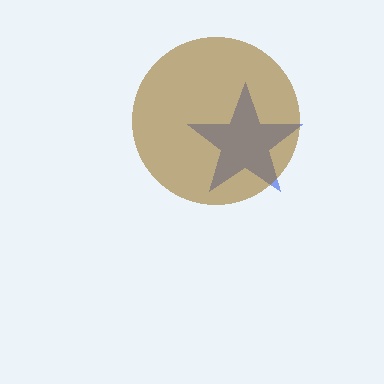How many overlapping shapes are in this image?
There are 2 overlapping shapes in the image.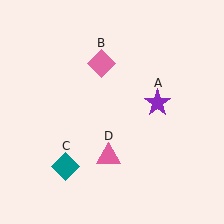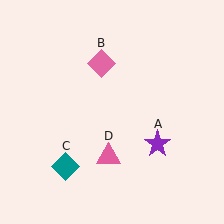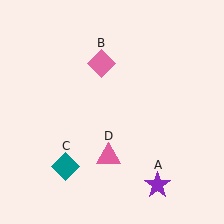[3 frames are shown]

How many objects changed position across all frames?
1 object changed position: purple star (object A).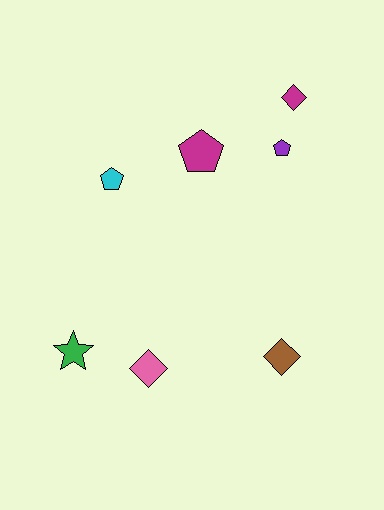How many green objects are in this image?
There is 1 green object.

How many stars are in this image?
There is 1 star.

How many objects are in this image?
There are 7 objects.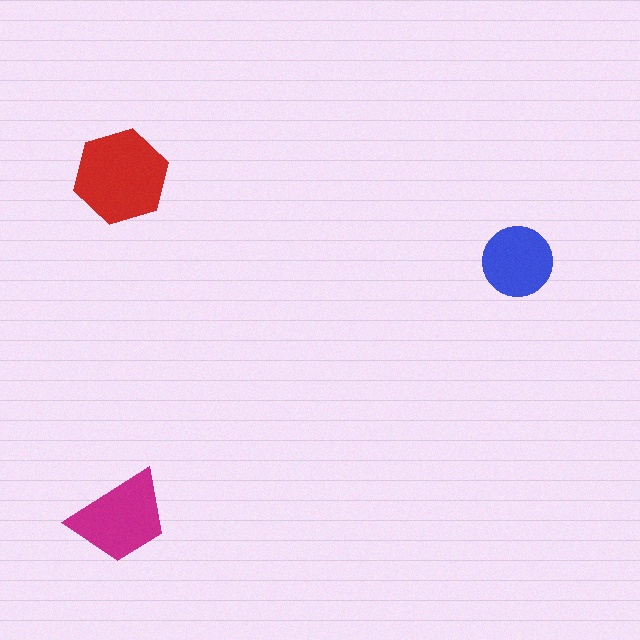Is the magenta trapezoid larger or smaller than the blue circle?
Larger.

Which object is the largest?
The red hexagon.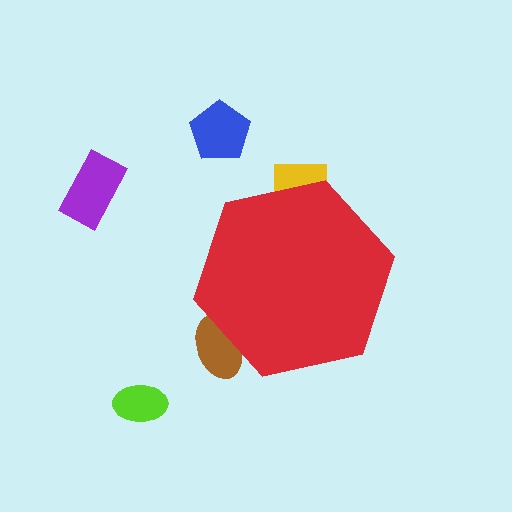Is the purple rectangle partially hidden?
No, the purple rectangle is fully visible.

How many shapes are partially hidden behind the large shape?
2 shapes are partially hidden.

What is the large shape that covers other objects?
A red hexagon.